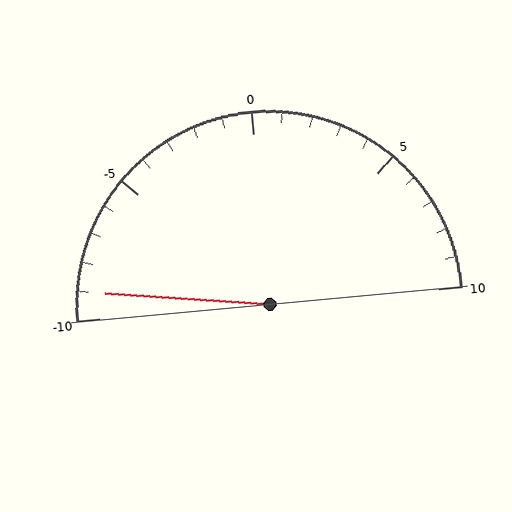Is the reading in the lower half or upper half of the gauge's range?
The reading is in the lower half of the range (-10 to 10).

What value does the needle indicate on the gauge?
The needle indicates approximately -9.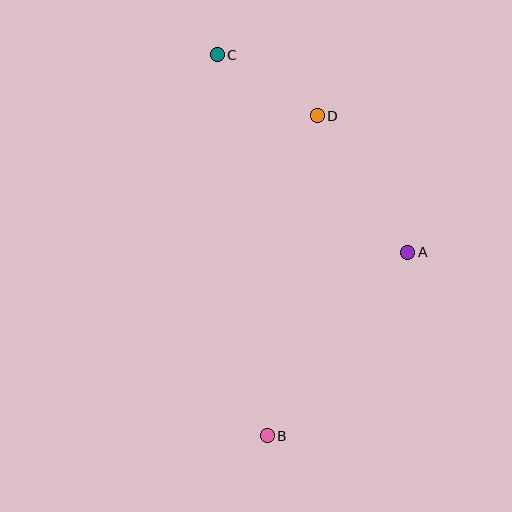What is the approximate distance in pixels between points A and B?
The distance between A and B is approximately 231 pixels.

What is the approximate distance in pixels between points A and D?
The distance between A and D is approximately 164 pixels.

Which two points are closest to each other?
Points C and D are closest to each other.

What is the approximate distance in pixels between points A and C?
The distance between A and C is approximately 274 pixels.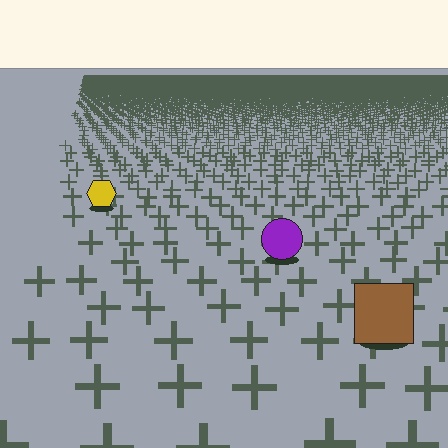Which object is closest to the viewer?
The brown square is closest. The texture marks near it are larger and more spread out.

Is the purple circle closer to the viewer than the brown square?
No. The brown square is closer — you can tell from the texture gradient: the ground texture is coarser near it.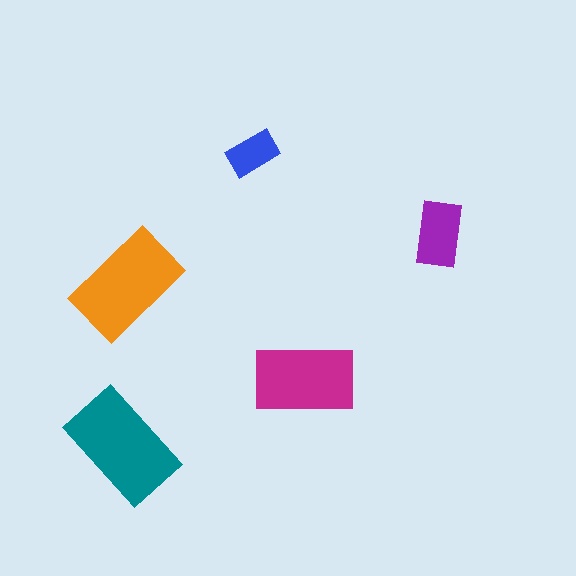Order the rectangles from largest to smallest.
the teal one, the orange one, the magenta one, the purple one, the blue one.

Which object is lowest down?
The teal rectangle is bottommost.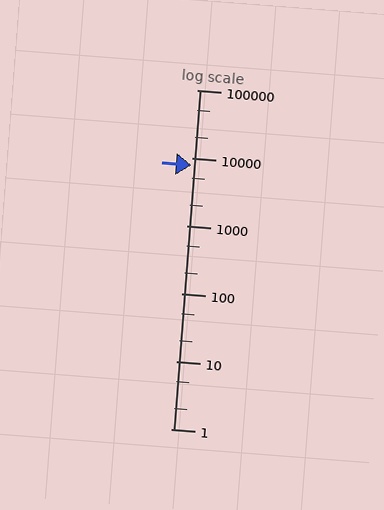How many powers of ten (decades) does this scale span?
The scale spans 5 decades, from 1 to 100000.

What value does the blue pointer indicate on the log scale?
The pointer indicates approximately 7700.